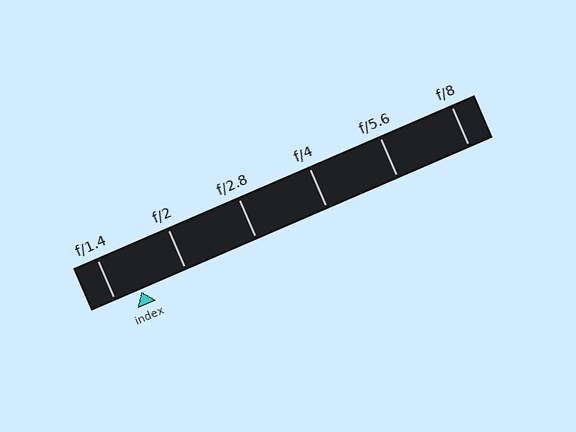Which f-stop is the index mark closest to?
The index mark is closest to f/1.4.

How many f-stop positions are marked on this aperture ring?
There are 6 f-stop positions marked.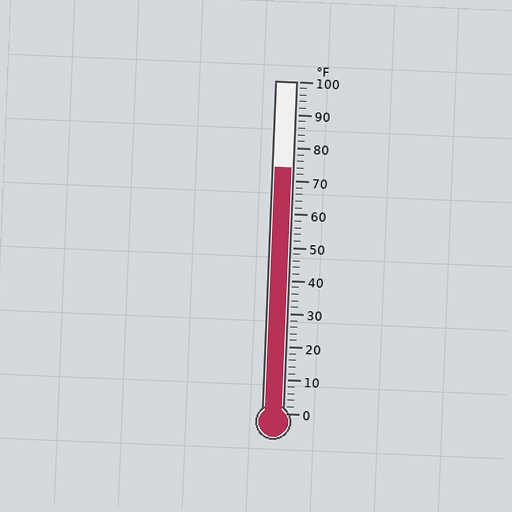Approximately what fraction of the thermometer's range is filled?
The thermometer is filled to approximately 75% of its range.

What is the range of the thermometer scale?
The thermometer scale ranges from 0°F to 100°F.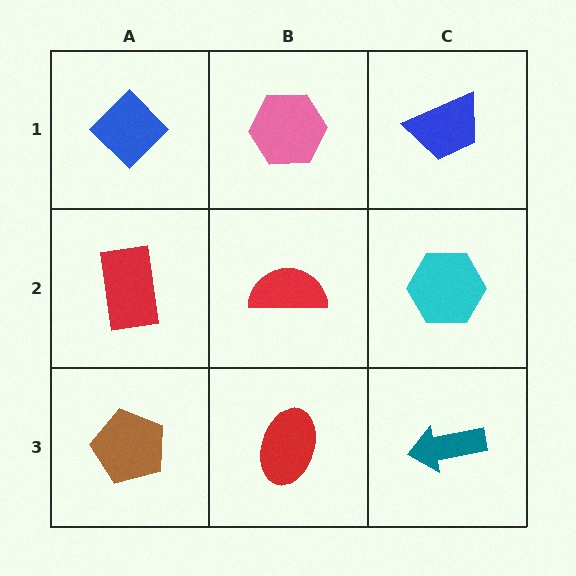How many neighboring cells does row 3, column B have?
3.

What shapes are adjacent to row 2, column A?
A blue diamond (row 1, column A), a brown pentagon (row 3, column A), a red semicircle (row 2, column B).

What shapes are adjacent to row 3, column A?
A red rectangle (row 2, column A), a red ellipse (row 3, column B).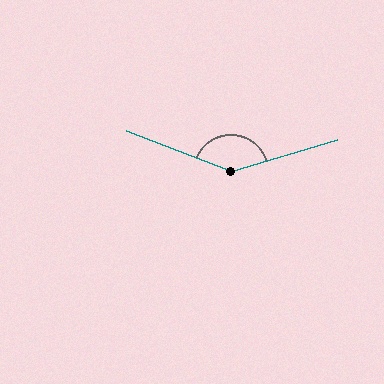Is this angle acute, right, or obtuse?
It is obtuse.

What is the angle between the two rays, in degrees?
Approximately 142 degrees.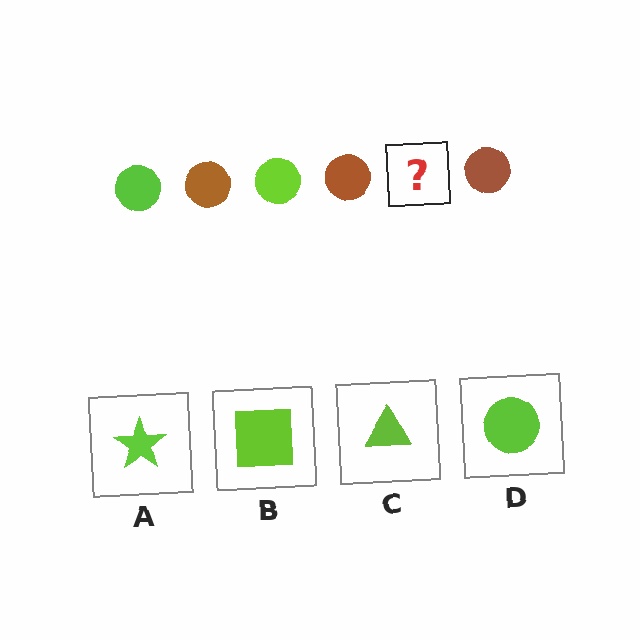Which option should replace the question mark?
Option D.